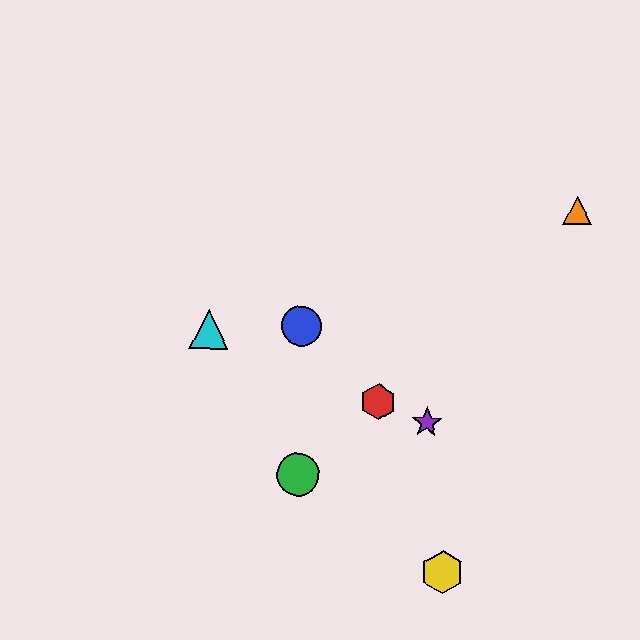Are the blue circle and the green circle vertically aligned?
Yes, both are at x≈301.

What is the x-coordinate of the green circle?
The green circle is at x≈298.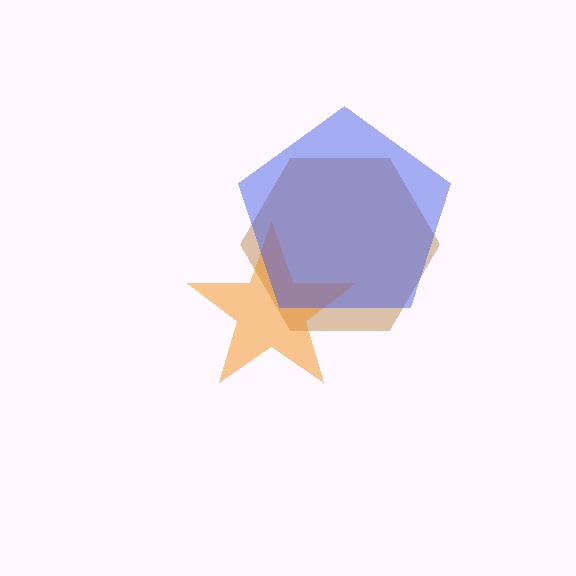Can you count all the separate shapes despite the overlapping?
Yes, there are 3 separate shapes.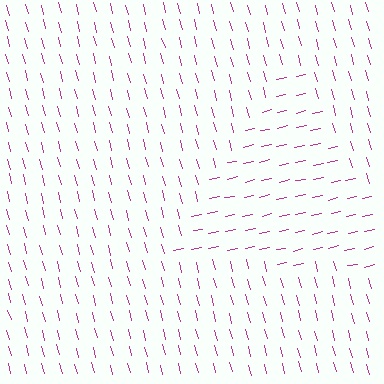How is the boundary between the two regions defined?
The boundary is defined purely by a change in line orientation (approximately 87 degrees difference). All lines are the same color and thickness.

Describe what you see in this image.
The image is filled with small magenta line segments. A triangle region in the image has lines oriented differently from the surrounding lines, creating a visible texture boundary.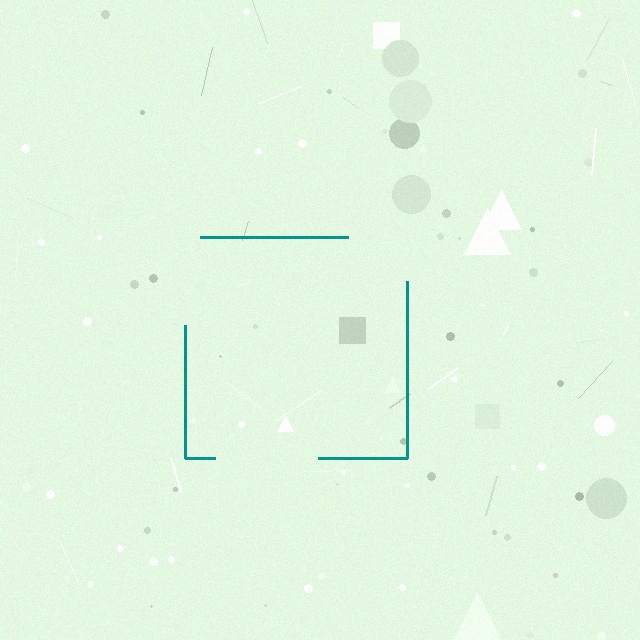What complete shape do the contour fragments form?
The contour fragments form a square.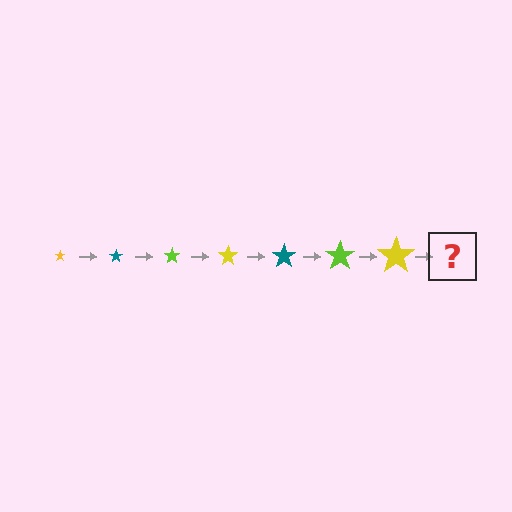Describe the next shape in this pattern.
It should be a teal star, larger than the previous one.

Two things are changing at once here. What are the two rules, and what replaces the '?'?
The two rules are that the star grows larger each step and the color cycles through yellow, teal, and lime. The '?' should be a teal star, larger than the previous one.